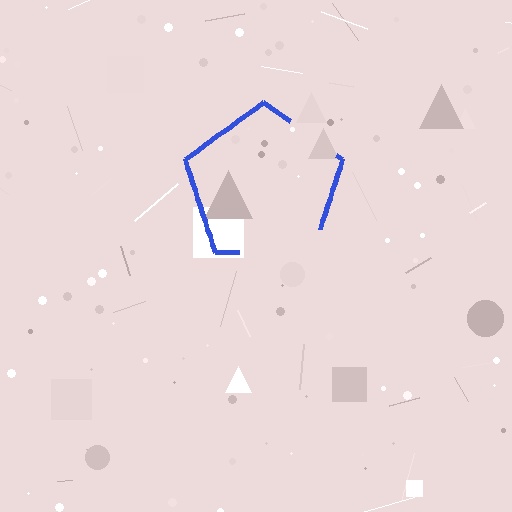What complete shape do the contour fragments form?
The contour fragments form a pentagon.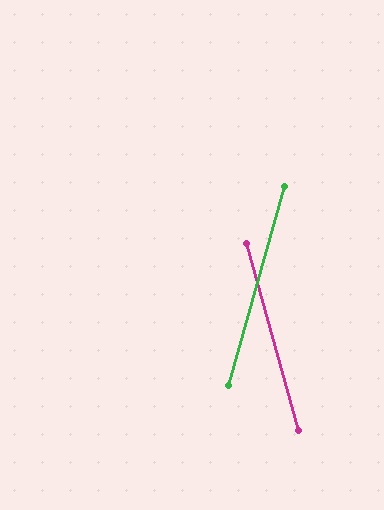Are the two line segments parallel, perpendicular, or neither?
Neither parallel nor perpendicular — they differ by about 31°.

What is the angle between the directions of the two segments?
Approximately 31 degrees.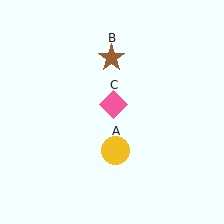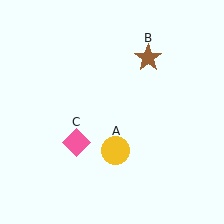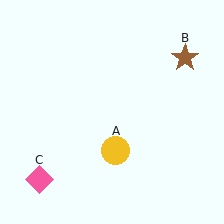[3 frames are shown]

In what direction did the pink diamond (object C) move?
The pink diamond (object C) moved down and to the left.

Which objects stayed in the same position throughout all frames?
Yellow circle (object A) remained stationary.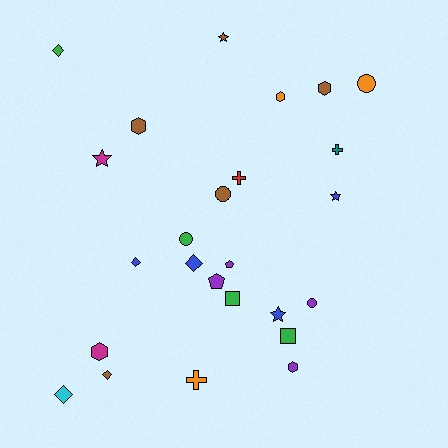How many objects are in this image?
There are 25 objects.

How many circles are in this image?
There are 4 circles.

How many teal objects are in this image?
There is 1 teal object.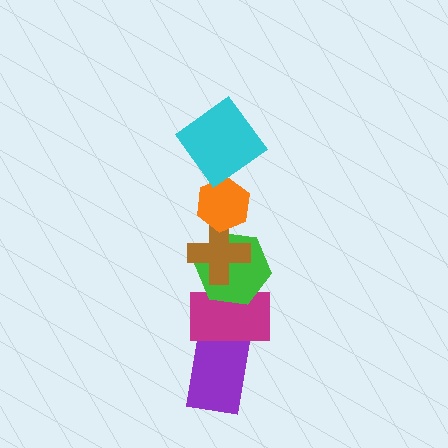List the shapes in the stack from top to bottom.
From top to bottom: the cyan diamond, the orange hexagon, the brown cross, the green hexagon, the magenta rectangle, the purple rectangle.